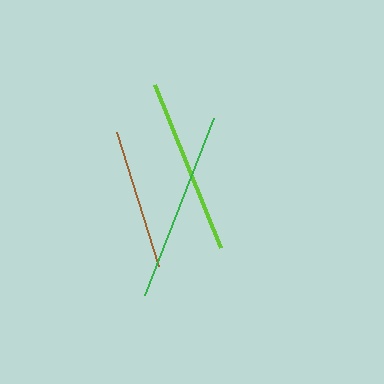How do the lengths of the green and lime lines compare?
The green and lime lines are approximately the same length.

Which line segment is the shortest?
The brown line is the shortest at approximately 141 pixels.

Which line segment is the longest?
The green line is the longest at approximately 190 pixels.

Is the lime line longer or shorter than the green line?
The green line is longer than the lime line.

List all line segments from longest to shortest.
From longest to shortest: green, lime, brown.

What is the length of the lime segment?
The lime segment is approximately 176 pixels long.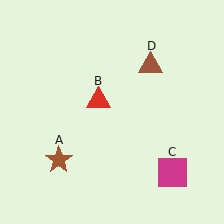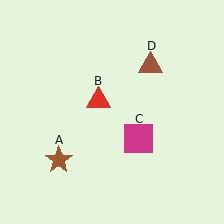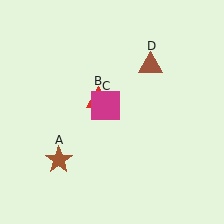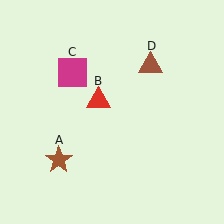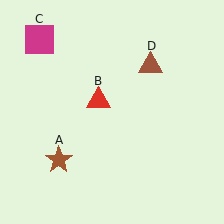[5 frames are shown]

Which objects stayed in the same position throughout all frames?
Brown star (object A) and red triangle (object B) and brown triangle (object D) remained stationary.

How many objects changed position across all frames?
1 object changed position: magenta square (object C).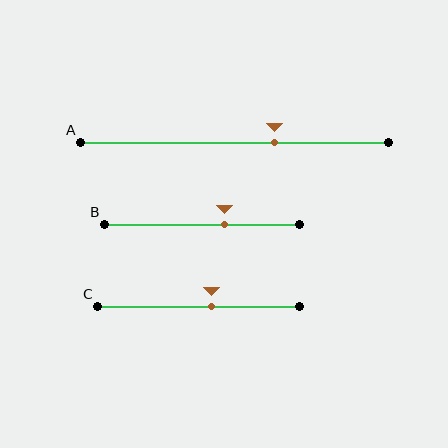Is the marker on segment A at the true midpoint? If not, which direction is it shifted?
No, the marker on segment A is shifted to the right by about 13% of the segment length.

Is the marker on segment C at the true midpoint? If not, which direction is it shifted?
No, the marker on segment C is shifted to the right by about 7% of the segment length.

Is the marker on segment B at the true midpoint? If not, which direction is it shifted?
No, the marker on segment B is shifted to the right by about 12% of the segment length.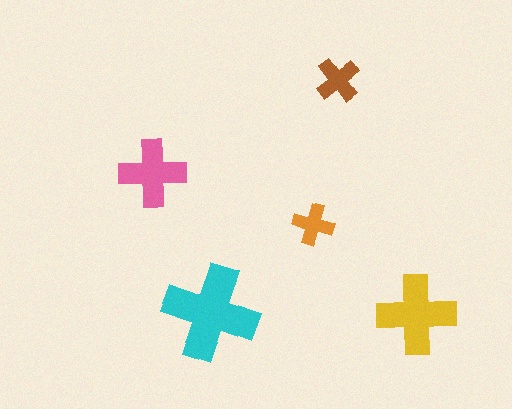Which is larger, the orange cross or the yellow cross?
The yellow one.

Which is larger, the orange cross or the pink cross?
The pink one.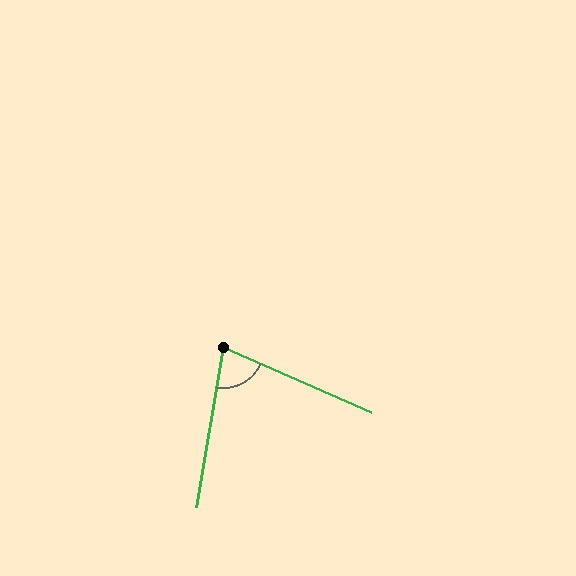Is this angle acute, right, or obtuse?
It is acute.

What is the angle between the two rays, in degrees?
Approximately 75 degrees.